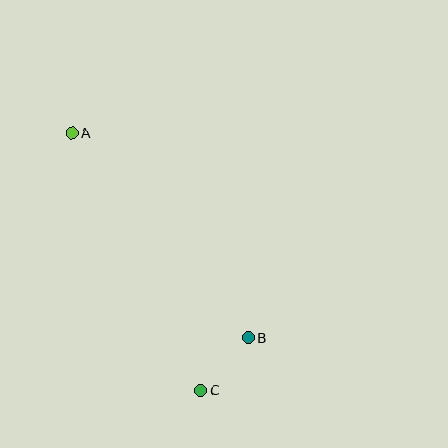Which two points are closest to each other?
Points B and C are closest to each other.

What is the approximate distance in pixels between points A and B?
The distance between A and B is approximately 270 pixels.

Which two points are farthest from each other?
Points A and C are farthest from each other.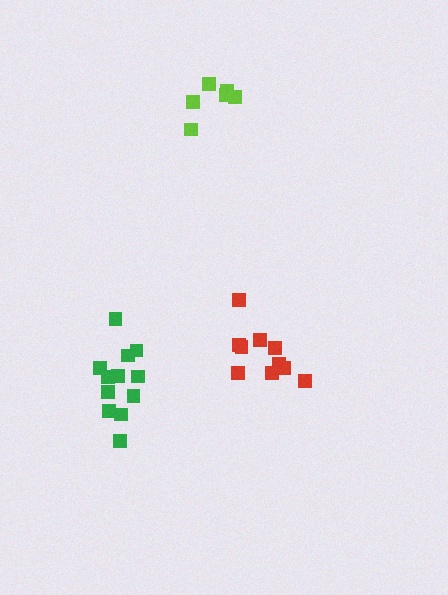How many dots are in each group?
Group 1: 10 dots, Group 2: 6 dots, Group 3: 12 dots (28 total).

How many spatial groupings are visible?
There are 3 spatial groupings.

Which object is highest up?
The lime cluster is topmost.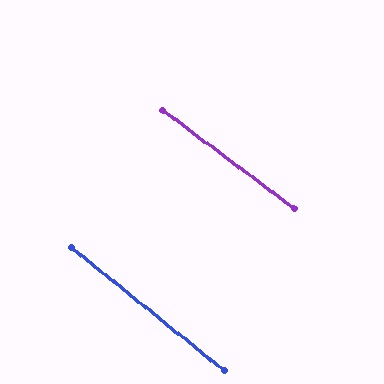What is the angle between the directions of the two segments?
Approximately 2 degrees.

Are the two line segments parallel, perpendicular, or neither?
Parallel — their directions differ by only 1.9°.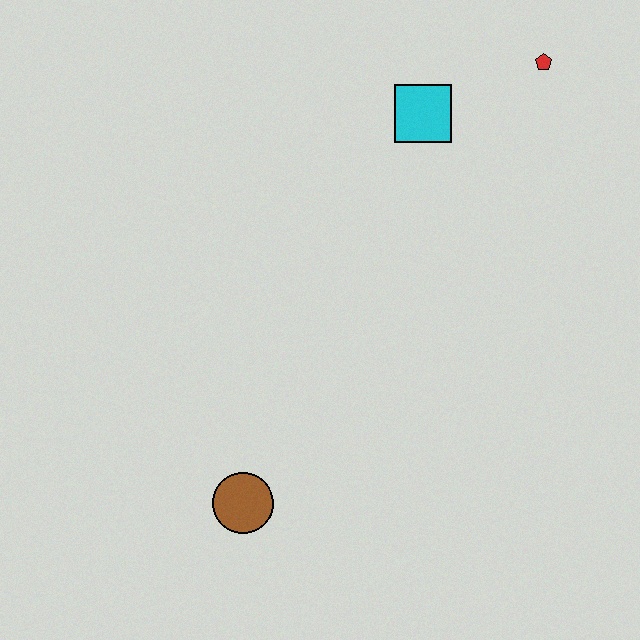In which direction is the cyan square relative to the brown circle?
The cyan square is above the brown circle.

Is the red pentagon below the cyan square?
No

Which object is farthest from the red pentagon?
The brown circle is farthest from the red pentagon.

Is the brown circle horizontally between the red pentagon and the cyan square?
No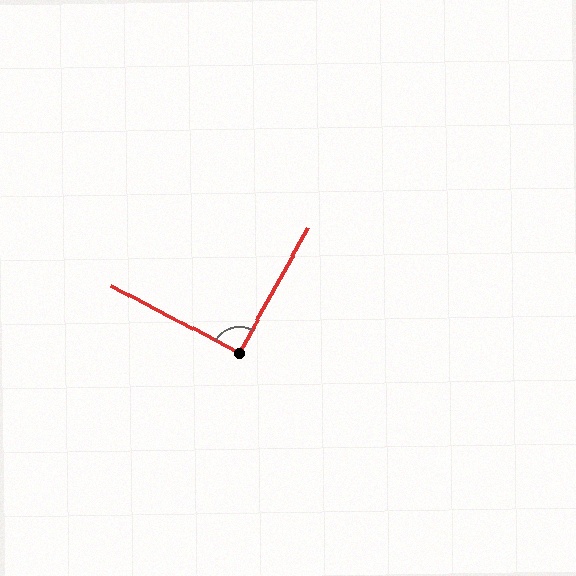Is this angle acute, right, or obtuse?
It is approximately a right angle.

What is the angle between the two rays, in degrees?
Approximately 91 degrees.